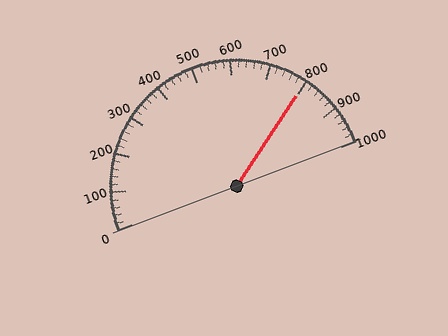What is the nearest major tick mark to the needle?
The nearest major tick mark is 800.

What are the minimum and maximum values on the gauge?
The gauge ranges from 0 to 1000.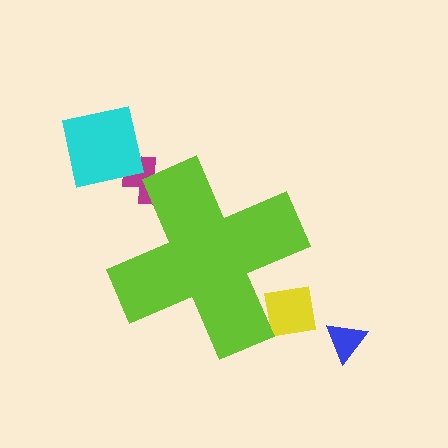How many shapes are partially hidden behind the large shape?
2 shapes are partially hidden.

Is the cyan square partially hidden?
No, the cyan square is fully visible.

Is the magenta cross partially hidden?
Yes, the magenta cross is partially hidden behind the lime cross.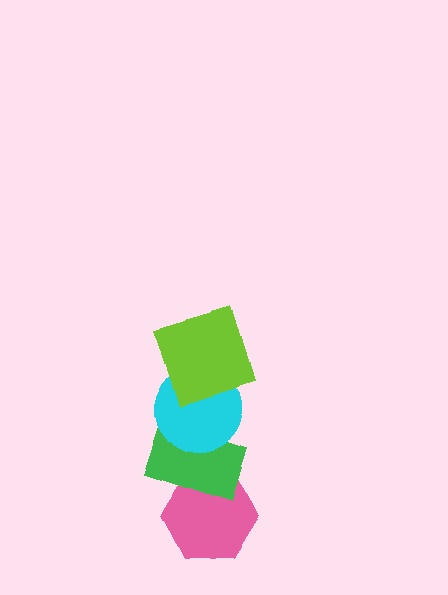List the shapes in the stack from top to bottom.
From top to bottom: the lime square, the cyan circle, the green rectangle, the pink hexagon.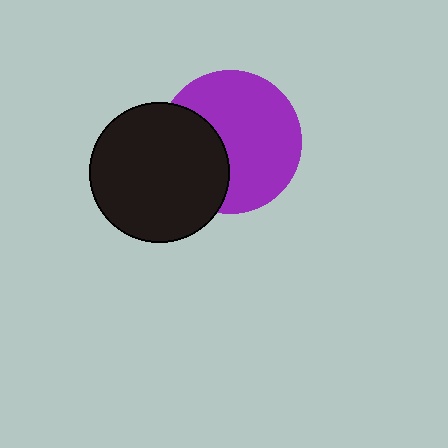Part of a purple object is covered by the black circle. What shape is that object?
It is a circle.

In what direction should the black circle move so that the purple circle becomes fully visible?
The black circle should move left. That is the shortest direction to clear the overlap and leave the purple circle fully visible.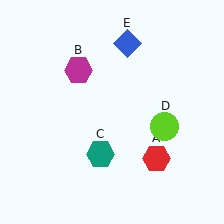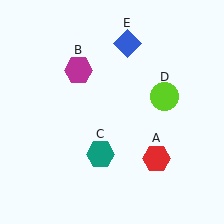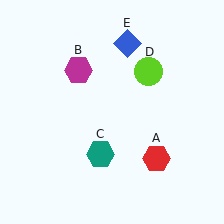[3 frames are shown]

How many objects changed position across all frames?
1 object changed position: lime circle (object D).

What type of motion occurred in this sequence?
The lime circle (object D) rotated counterclockwise around the center of the scene.